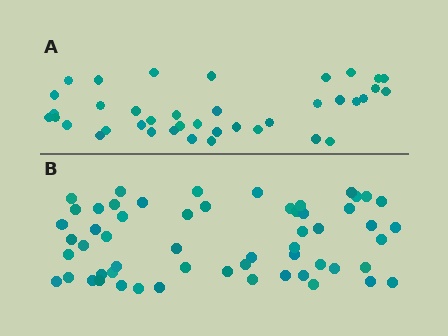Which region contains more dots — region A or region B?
Region B (the bottom region) has more dots.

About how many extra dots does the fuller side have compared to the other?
Region B has approximately 20 more dots than region A.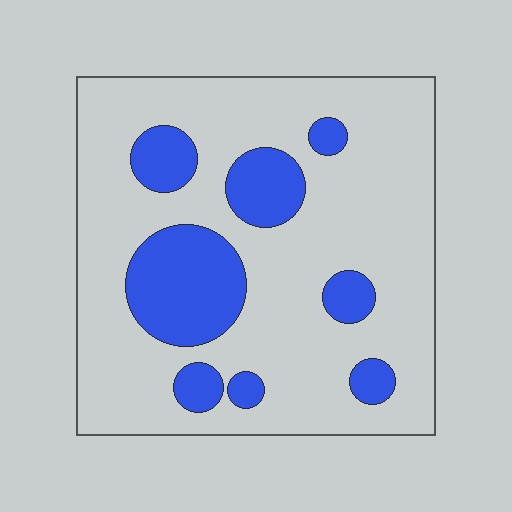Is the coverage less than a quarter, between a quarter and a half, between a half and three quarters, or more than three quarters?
Less than a quarter.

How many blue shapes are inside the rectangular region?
8.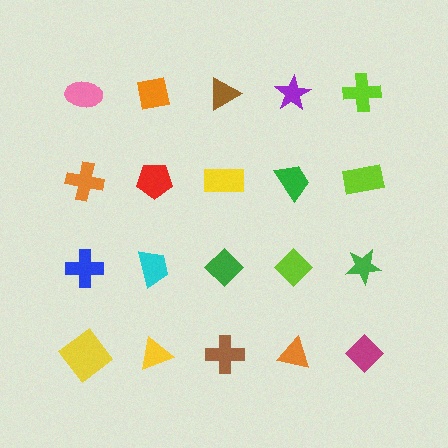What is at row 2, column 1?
An orange cross.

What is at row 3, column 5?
A green star.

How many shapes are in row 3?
5 shapes.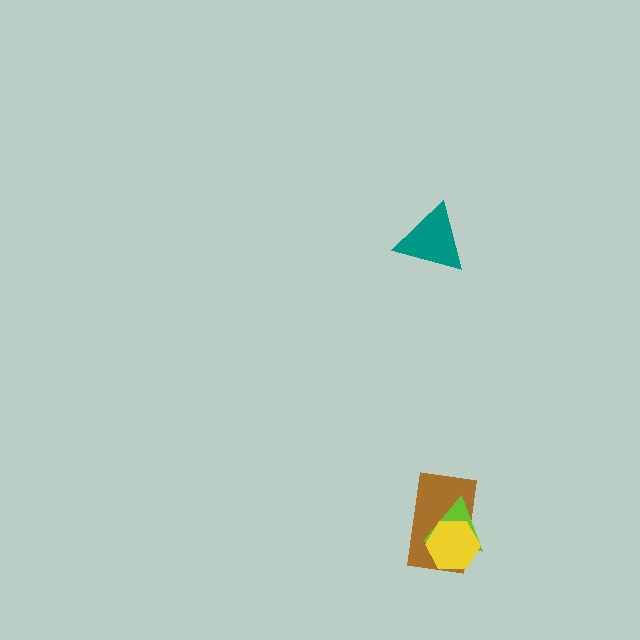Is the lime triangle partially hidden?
Yes, it is partially covered by another shape.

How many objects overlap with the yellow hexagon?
2 objects overlap with the yellow hexagon.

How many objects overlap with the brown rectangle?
2 objects overlap with the brown rectangle.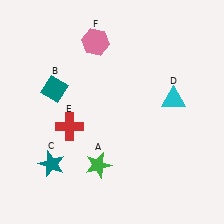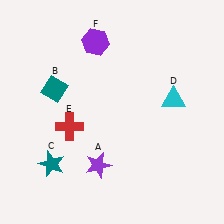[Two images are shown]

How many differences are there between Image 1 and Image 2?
There are 2 differences between the two images.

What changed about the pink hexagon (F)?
In Image 1, F is pink. In Image 2, it changed to purple.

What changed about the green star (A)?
In Image 1, A is green. In Image 2, it changed to purple.